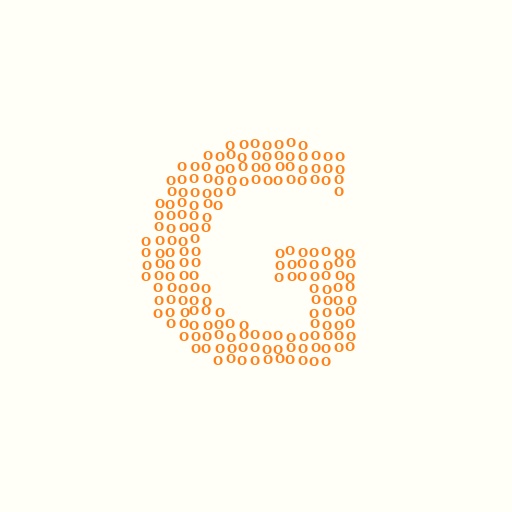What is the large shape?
The large shape is the letter G.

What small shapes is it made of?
It is made of small letter O's.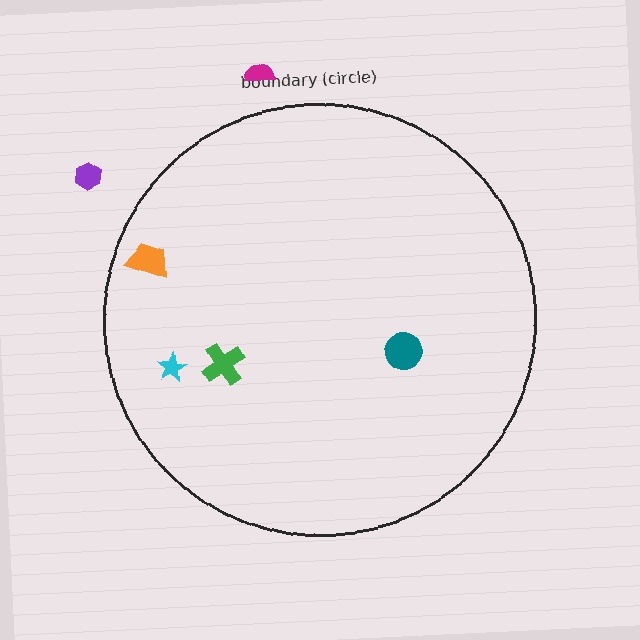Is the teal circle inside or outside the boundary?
Inside.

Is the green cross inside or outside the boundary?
Inside.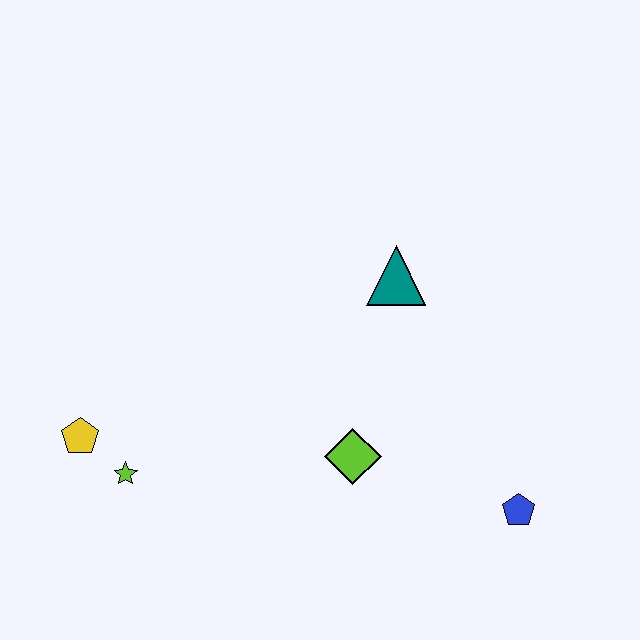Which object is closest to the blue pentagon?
The lime diamond is closest to the blue pentagon.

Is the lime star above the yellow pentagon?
No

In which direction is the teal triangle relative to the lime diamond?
The teal triangle is above the lime diamond.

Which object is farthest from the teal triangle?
The yellow pentagon is farthest from the teal triangle.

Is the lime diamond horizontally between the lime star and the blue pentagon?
Yes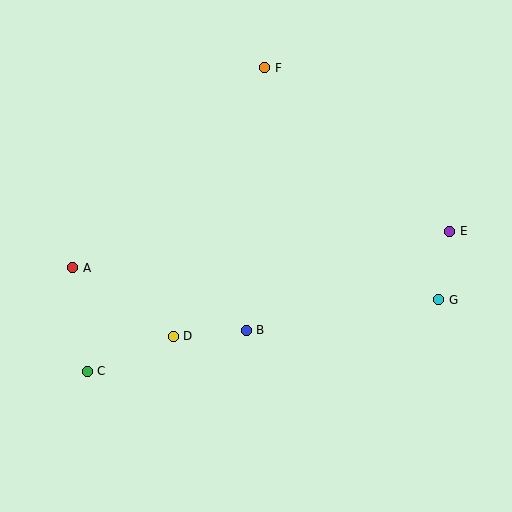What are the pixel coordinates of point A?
Point A is at (73, 268).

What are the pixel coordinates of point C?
Point C is at (87, 371).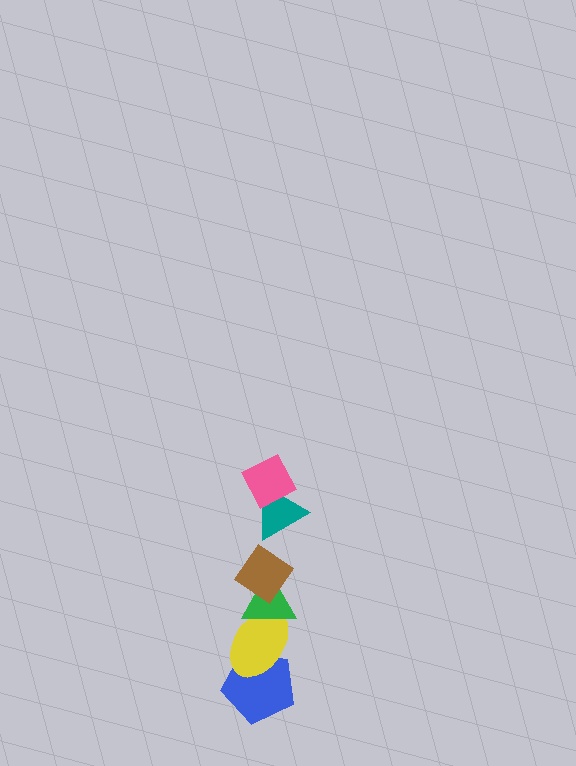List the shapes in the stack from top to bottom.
From top to bottom: the pink diamond, the teal triangle, the brown diamond, the green triangle, the yellow ellipse, the blue pentagon.